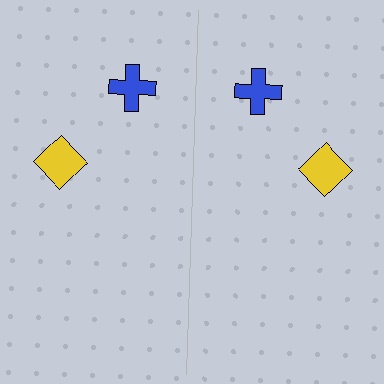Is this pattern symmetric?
Yes, this pattern has bilateral (reflection) symmetry.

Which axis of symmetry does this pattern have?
The pattern has a vertical axis of symmetry running through the center of the image.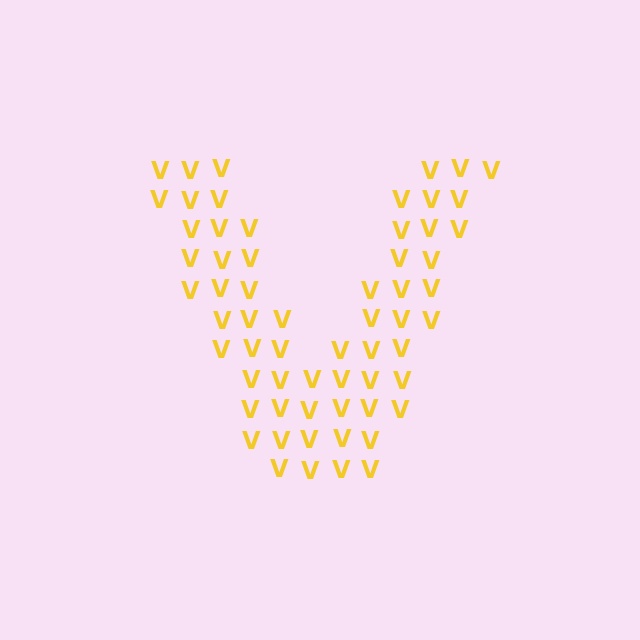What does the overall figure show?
The overall figure shows the letter V.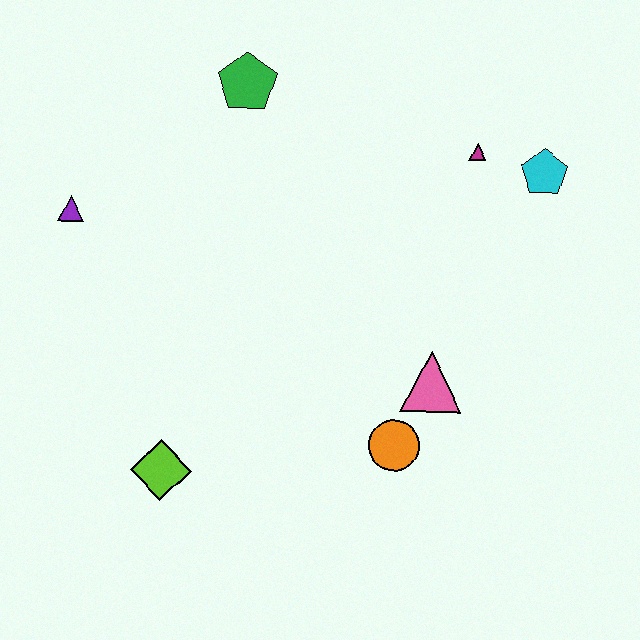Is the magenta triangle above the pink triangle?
Yes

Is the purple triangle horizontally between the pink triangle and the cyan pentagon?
No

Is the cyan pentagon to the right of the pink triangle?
Yes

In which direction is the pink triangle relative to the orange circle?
The pink triangle is above the orange circle.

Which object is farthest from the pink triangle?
The purple triangle is farthest from the pink triangle.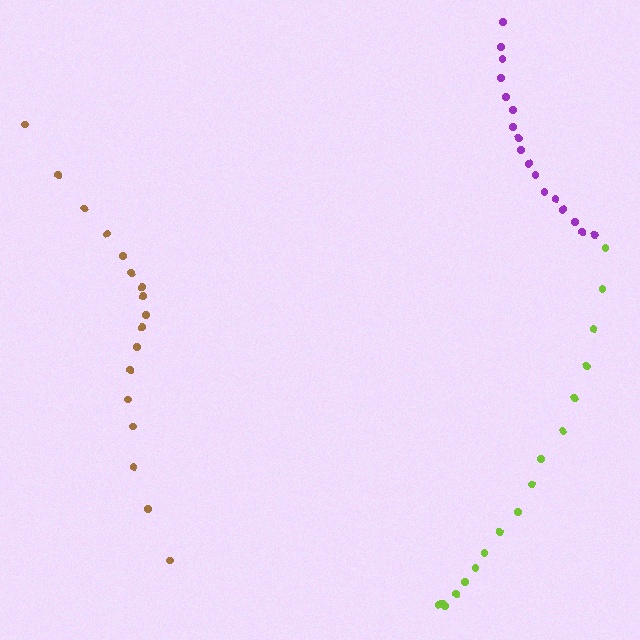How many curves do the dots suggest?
There are 3 distinct paths.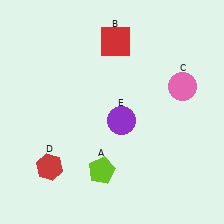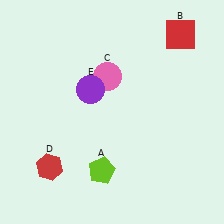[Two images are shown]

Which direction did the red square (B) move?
The red square (B) moved right.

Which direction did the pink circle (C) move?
The pink circle (C) moved left.